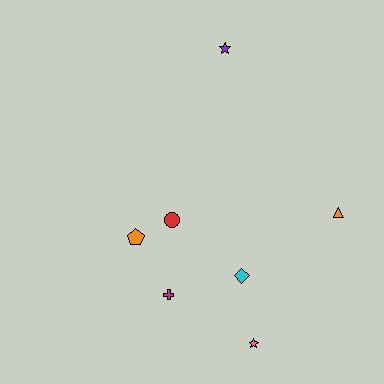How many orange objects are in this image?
There are 2 orange objects.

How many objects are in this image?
There are 7 objects.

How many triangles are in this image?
There is 1 triangle.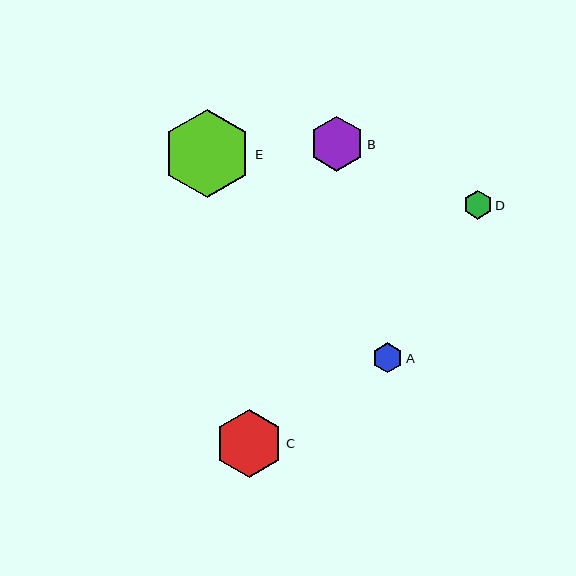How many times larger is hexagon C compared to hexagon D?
Hexagon C is approximately 2.3 times the size of hexagon D.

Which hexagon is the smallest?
Hexagon D is the smallest with a size of approximately 29 pixels.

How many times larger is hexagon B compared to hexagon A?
Hexagon B is approximately 1.8 times the size of hexagon A.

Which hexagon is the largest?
Hexagon E is the largest with a size of approximately 89 pixels.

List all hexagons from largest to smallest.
From largest to smallest: E, C, B, A, D.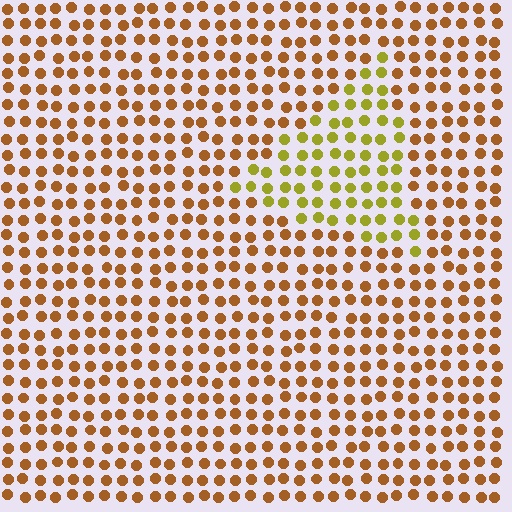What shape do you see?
I see a triangle.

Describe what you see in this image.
The image is filled with small brown elements in a uniform arrangement. A triangle-shaped region is visible where the elements are tinted to a slightly different hue, forming a subtle color boundary.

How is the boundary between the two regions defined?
The boundary is defined purely by a slight shift in hue (about 38 degrees). Spacing, size, and orientation are identical on both sides.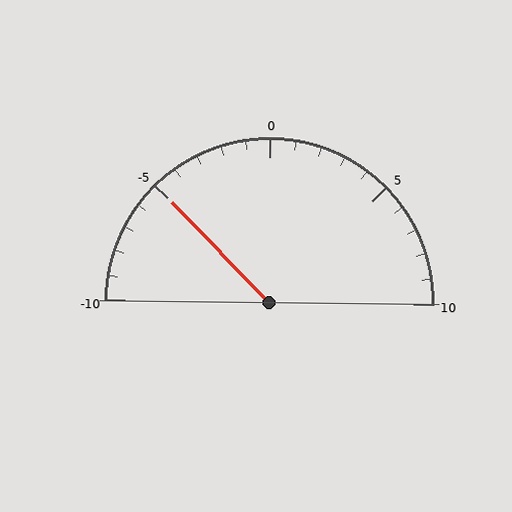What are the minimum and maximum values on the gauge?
The gauge ranges from -10 to 10.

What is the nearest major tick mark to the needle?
The nearest major tick mark is -5.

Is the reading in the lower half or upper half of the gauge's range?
The reading is in the lower half of the range (-10 to 10).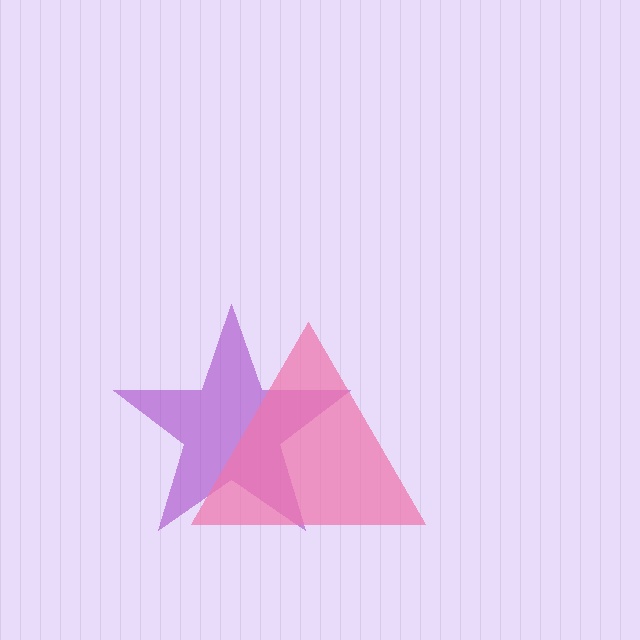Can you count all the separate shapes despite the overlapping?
Yes, there are 2 separate shapes.